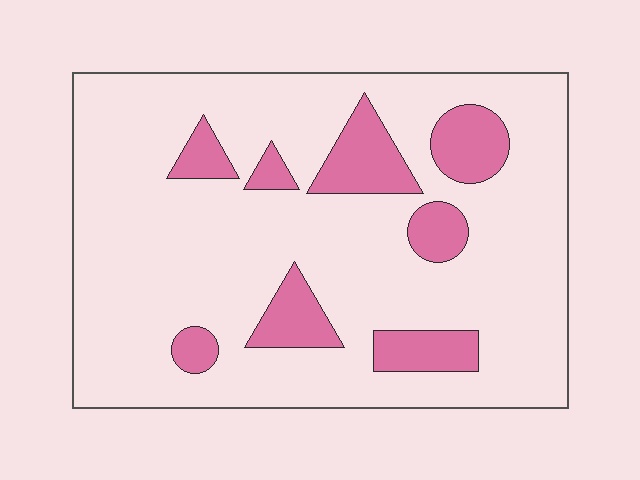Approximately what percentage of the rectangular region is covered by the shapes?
Approximately 15%.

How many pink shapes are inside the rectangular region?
8.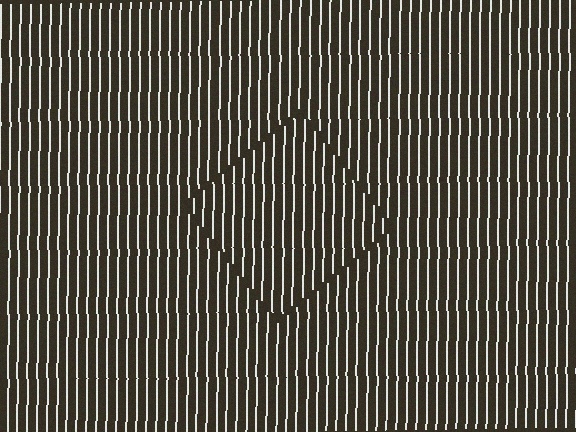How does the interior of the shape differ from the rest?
The interior of the shape contains the same grating, shifted by half a period — the contour is defined by the phase discontinuity where line-ends from the inner and outer gratings abut.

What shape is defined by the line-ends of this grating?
An illusory square. The interior of the shape contains the same grating, shifted by half a period — the contour is defined by the phase discontinuity where line-ends from the inner and outer gratings abut.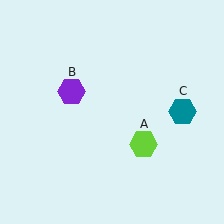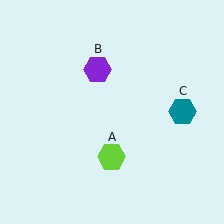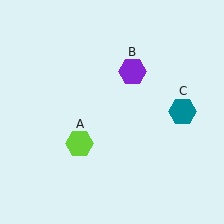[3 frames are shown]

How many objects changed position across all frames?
2 objects changed position: lime hexagon (object A), purple hexagon (object B).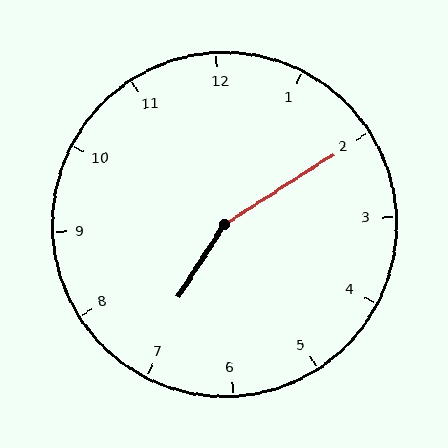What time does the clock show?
7:10.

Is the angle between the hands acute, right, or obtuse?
It is obtuse.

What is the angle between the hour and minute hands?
Approximately 155 degrees.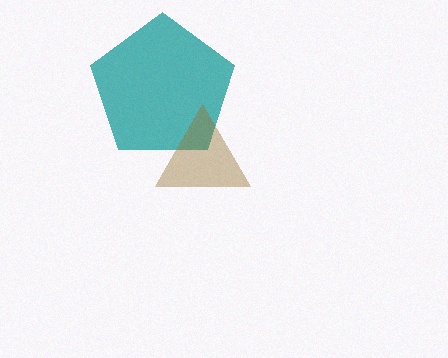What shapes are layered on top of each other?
The layered shapes are: a teal pentagon, a brown triangle.